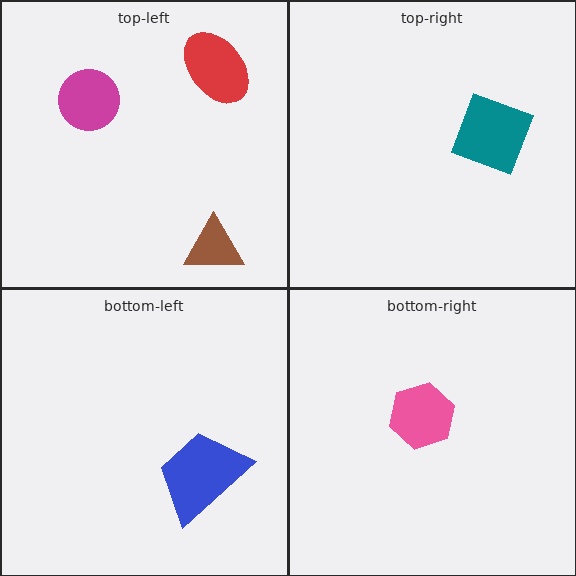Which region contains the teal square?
The top-right region.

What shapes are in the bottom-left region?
The blue trapezoid.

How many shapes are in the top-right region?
1.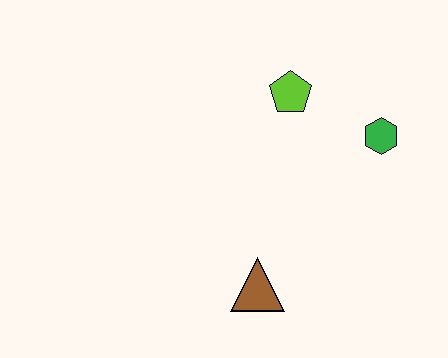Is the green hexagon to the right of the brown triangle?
Yes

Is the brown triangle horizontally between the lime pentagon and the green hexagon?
No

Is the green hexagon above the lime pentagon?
No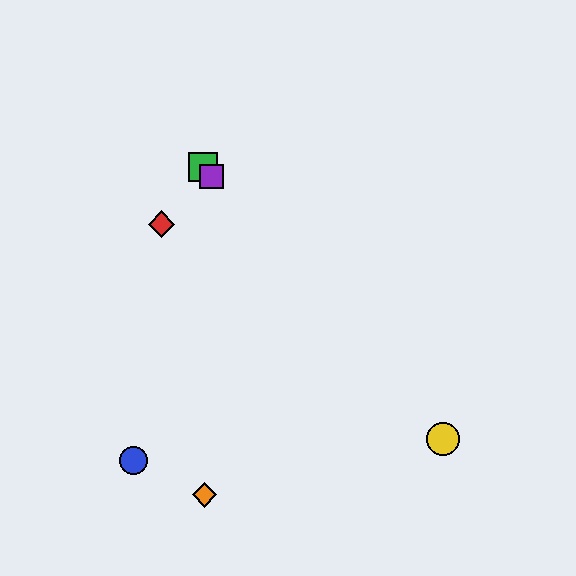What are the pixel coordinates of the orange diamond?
The orange diamond is at (204, 495).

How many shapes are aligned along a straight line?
3 shapes (the green square, the yellow circle, the purple square) are aligned along a straight line.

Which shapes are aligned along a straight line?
The green square, the yellow circle, the purple square are aligned along a straight line.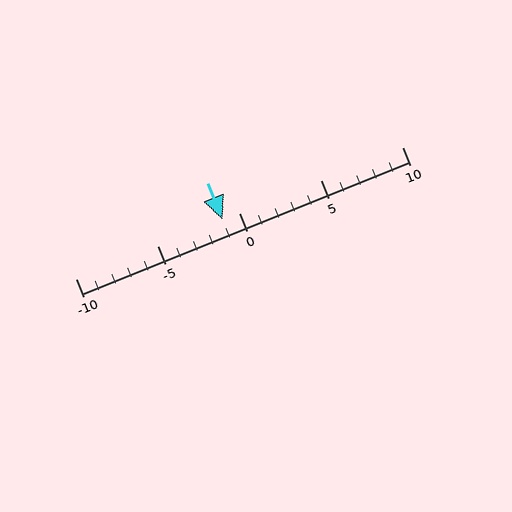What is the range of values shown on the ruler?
The ruler shows values from -10 to 10.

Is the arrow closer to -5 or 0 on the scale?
The arrow is closer to 0.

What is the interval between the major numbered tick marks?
The major tick marks are spaced 5 units apart.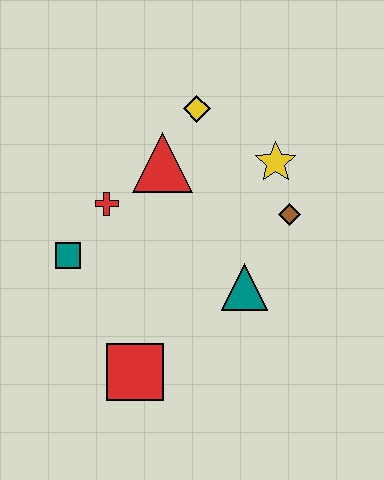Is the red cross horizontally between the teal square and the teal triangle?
Yes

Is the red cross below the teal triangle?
No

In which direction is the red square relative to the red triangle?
The red square is below the red triangle.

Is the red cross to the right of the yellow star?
No